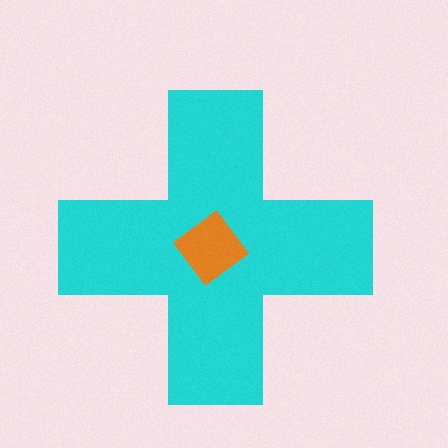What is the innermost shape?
The orange diamond.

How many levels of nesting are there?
2.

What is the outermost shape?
The cyan cross.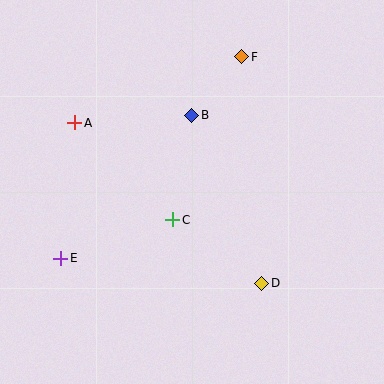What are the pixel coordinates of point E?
Point E is at (61, 258).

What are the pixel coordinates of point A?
Point A is at (75, 123).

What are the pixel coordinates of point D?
Point D is at (262, 283).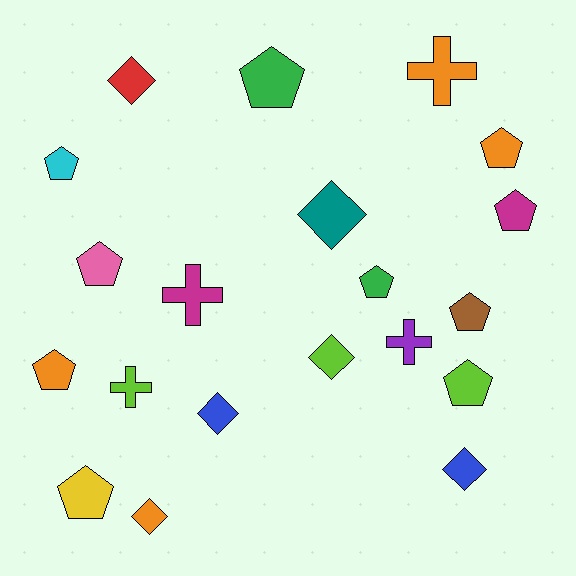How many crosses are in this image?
There are 4 crosses.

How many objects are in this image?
There are 20 objects.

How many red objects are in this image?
There is 1 red object.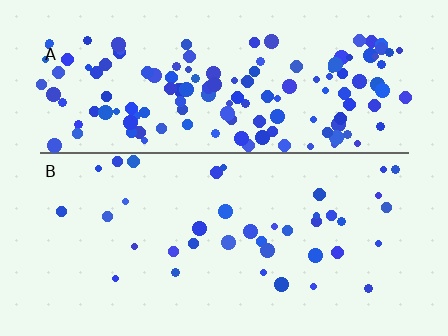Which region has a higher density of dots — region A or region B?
A (the top).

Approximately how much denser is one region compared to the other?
Approximately 3.8× — region A over region B.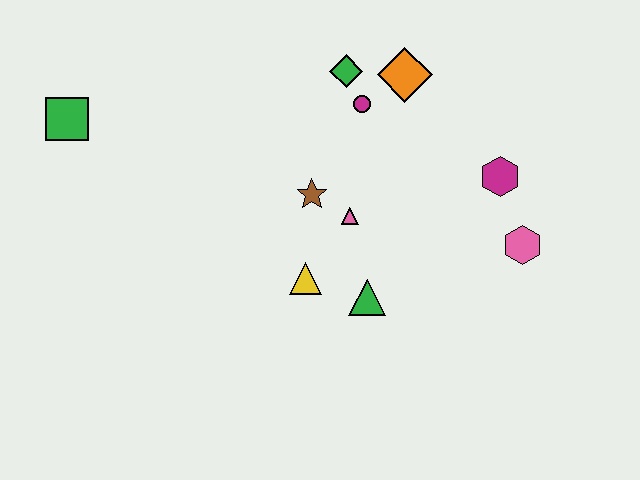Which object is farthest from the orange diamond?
The green square is farthest from the orange diamond.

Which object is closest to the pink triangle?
The brown star is closest to the pink triangle.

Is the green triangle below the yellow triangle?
Yes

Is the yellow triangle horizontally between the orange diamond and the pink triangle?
No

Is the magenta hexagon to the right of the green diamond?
Yes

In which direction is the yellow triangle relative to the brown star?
The yellow triangle is below the brown star.